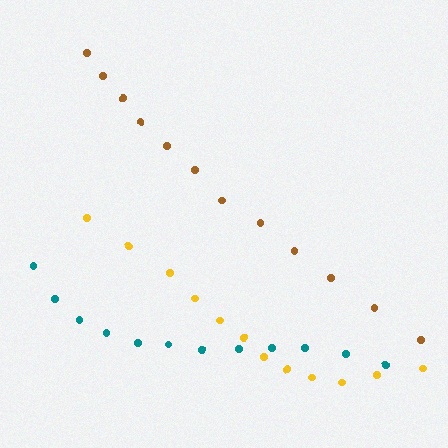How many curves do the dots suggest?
There are 3 distinct paths.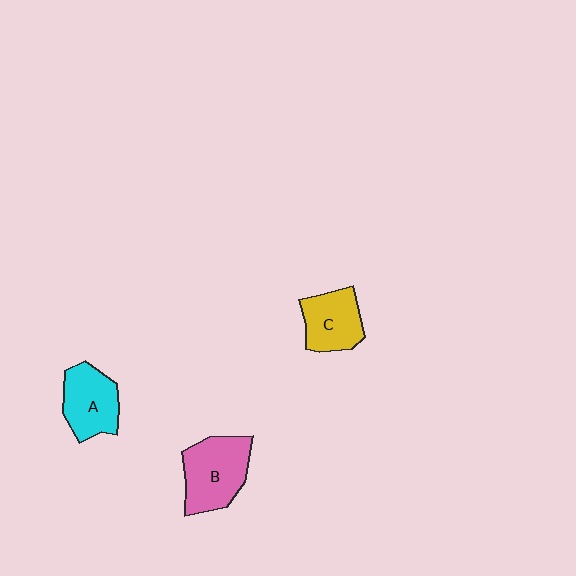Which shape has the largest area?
Shape B (pink).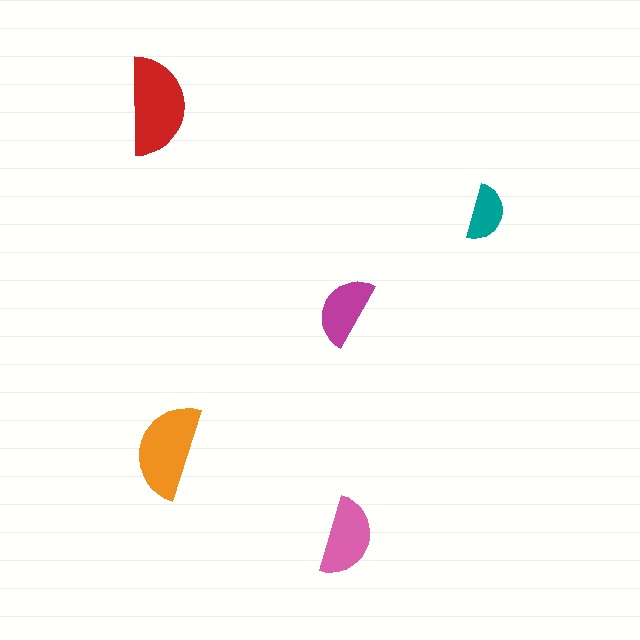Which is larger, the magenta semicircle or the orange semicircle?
The orange one.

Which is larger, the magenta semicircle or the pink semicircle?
The pink one.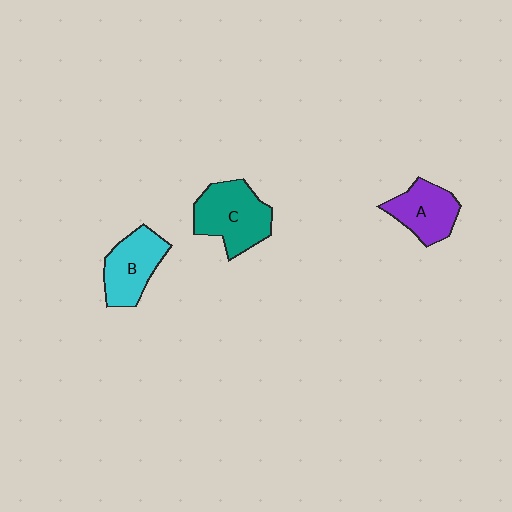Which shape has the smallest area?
Shape A (purple).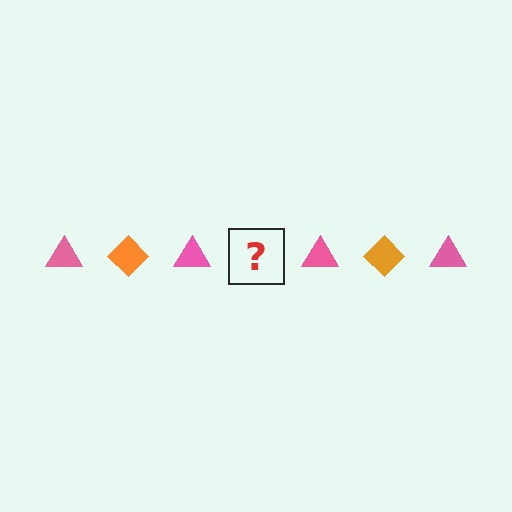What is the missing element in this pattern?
The missing element is an orange diamond.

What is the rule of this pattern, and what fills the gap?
The rule is that the pattern alternates between pink triangle and orange diamond. The gap should be filled with an orange diamond.